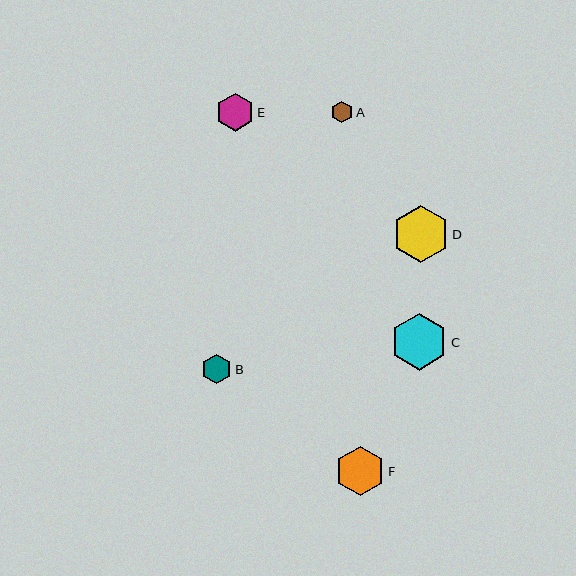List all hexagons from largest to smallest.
From largest to smallest: C, D, F, E, B, A.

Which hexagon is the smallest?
Hexagon A is the smallest with a size of approximately 22 pixels.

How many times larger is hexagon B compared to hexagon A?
Hexagon B is approximately 1.4 times the size of hexagon A.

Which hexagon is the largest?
Hexagon C is the largest with a size of approximately 57 pixels.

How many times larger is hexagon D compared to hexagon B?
Hexagon D is approximately 1.9 times the size of hexagon B.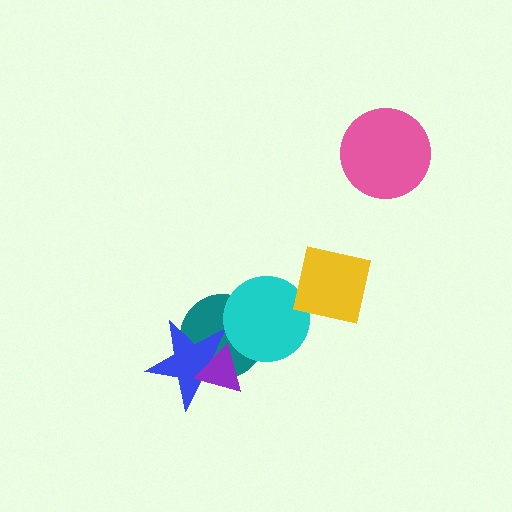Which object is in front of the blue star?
The purple triangle is in front of the blue star.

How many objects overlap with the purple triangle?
2 objects overlap with the purple triangle.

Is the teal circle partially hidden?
Yes, it is partially covered by another shape.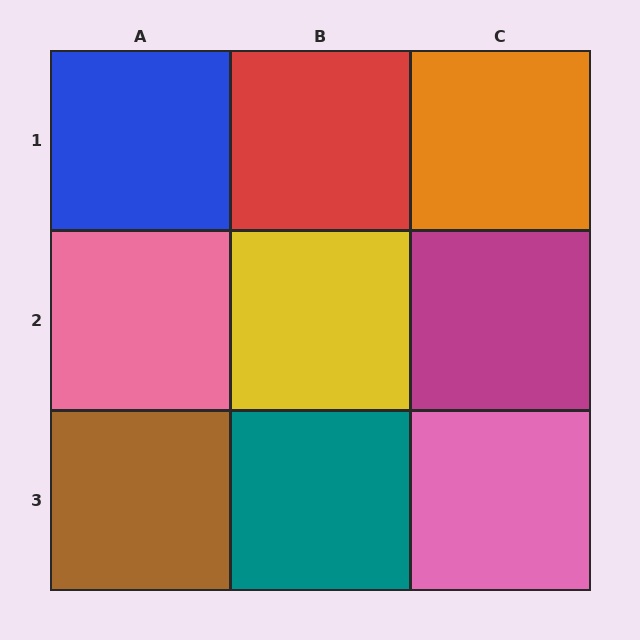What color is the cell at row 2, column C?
Magenta.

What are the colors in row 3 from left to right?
Brown, teal, pink.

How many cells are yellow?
1 cell is yellow.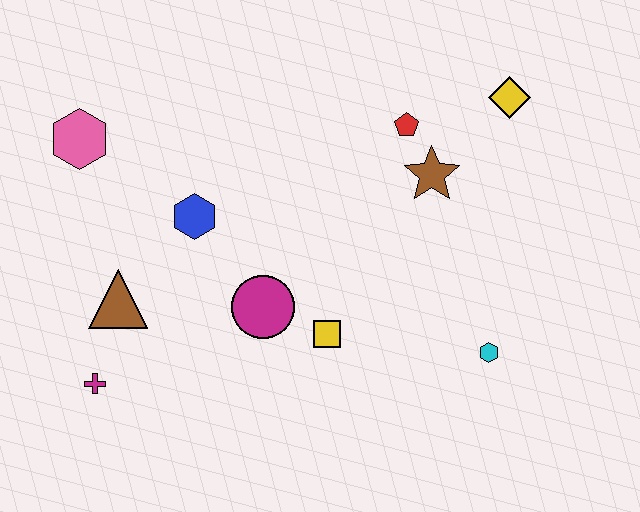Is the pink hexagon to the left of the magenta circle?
Yes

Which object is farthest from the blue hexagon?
The yellow diamond is farthest from the blue hexagon.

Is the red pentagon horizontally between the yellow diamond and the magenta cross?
Yes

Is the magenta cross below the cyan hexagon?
Yes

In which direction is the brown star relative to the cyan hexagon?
The brown star is above the cyan hexagon.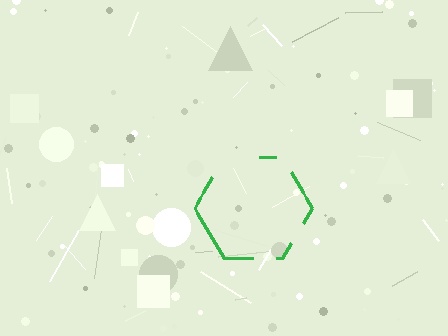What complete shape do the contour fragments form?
The contour fragments form a hexagon.